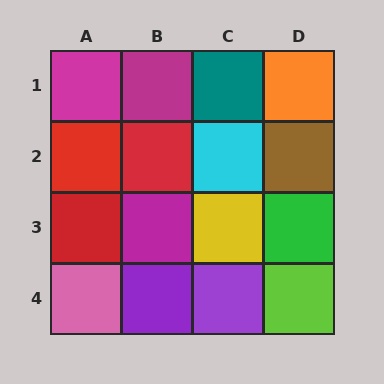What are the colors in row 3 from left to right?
Red, magenta, yellow, green.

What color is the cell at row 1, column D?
Orange.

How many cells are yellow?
1 cell is yellow.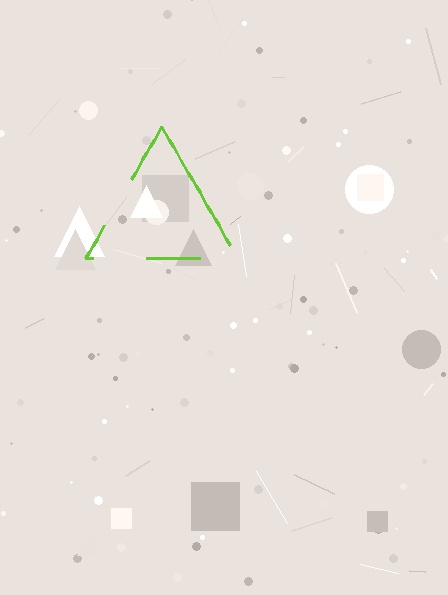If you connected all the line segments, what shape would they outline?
They would outline a triangle.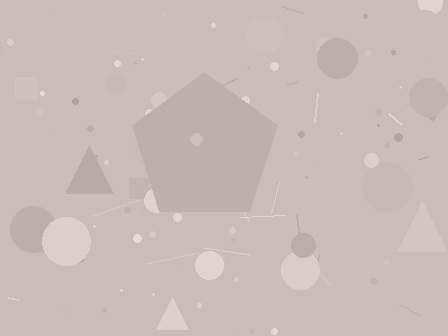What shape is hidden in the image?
A pentagon is hidden in the image.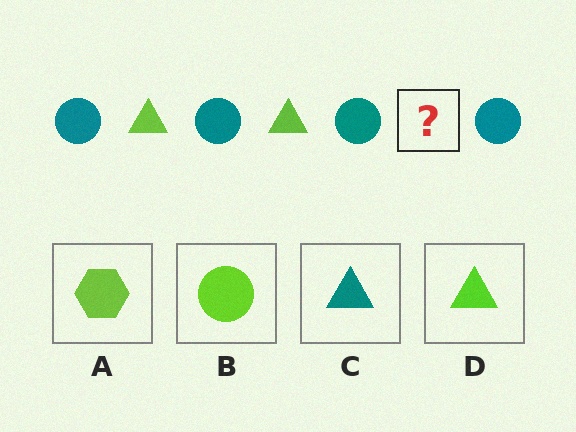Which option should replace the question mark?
Option D.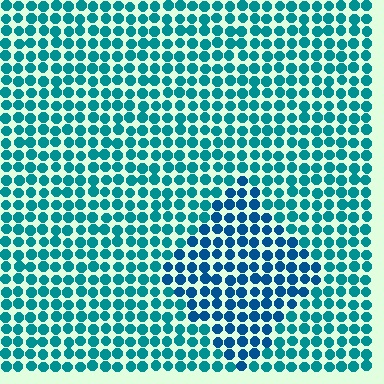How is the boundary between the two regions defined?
The boundary is defined purely by a slight shift in hue (about 26 degrees). Spacing, size, and orientation are identical on both sides.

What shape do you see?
I see a diamond.